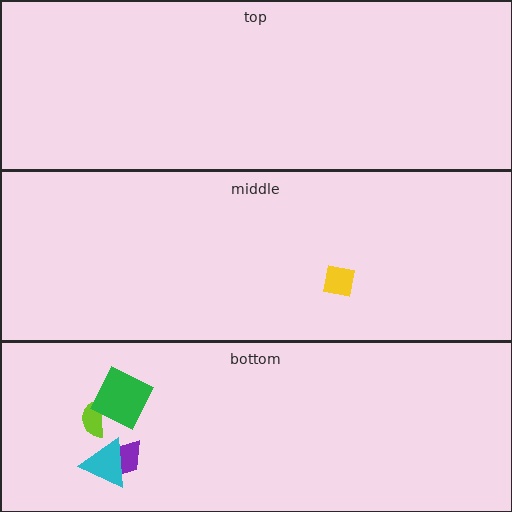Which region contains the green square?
The bottom region.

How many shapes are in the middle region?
1.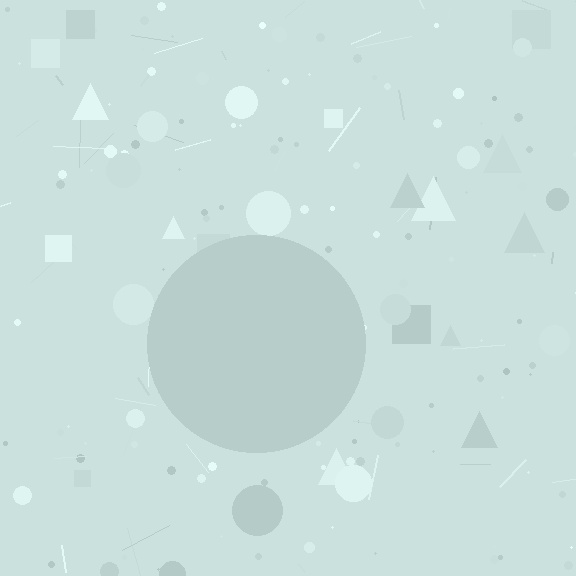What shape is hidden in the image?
A circle is hidden in the image.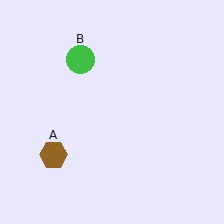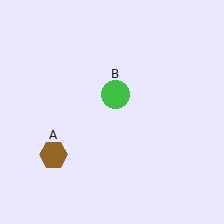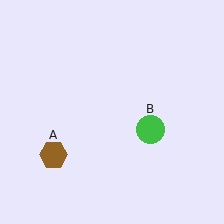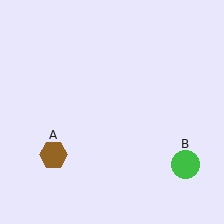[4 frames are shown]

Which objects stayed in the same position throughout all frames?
Brown hexagon (object A) remained stationary.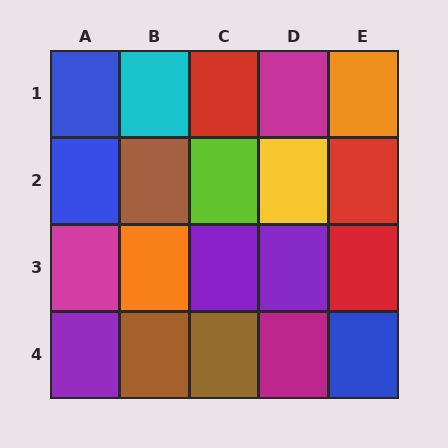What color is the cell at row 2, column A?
Blue.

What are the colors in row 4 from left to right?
Purple, brown, brown, magenta, blue.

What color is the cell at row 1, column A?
Blue.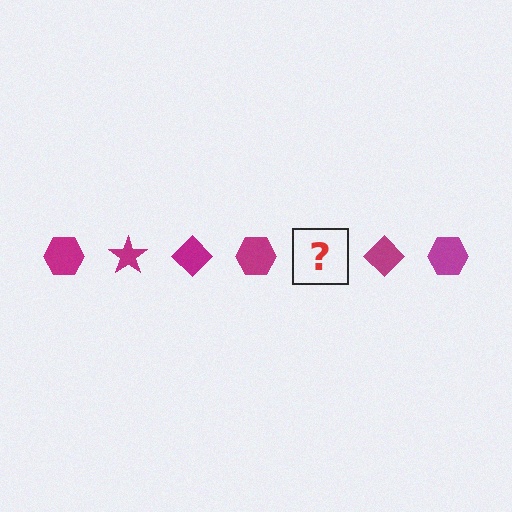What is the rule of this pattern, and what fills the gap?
The rule is that the pattern cycles through hexagon, star, diamond shapes in magenta. The gap should be filled with a magenta star.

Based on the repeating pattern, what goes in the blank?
The blank should be a magenta star.